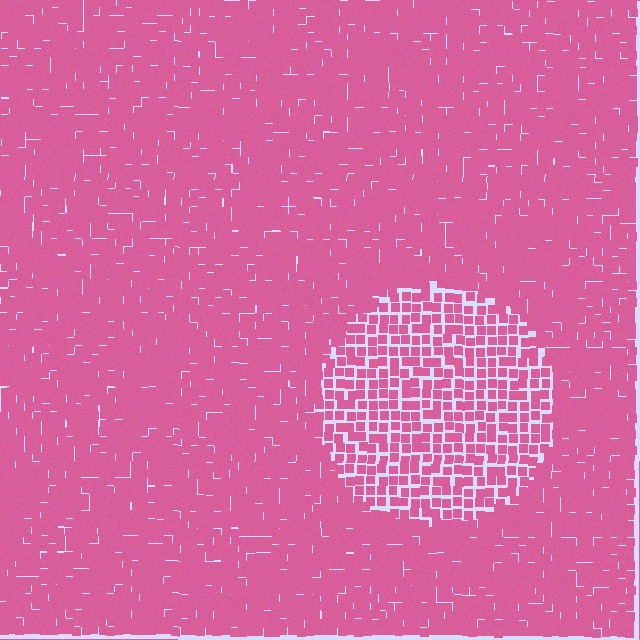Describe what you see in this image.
The image contains small pink elements arranged at two different densities. A circle-shaped region is visible where the elements are less densely packed than the surrounding area.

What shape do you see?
I see a circle.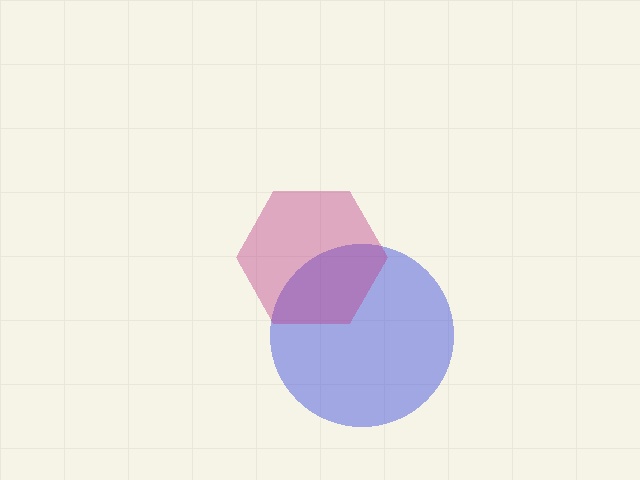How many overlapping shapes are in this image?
There are 2 overlapping shapes in the image.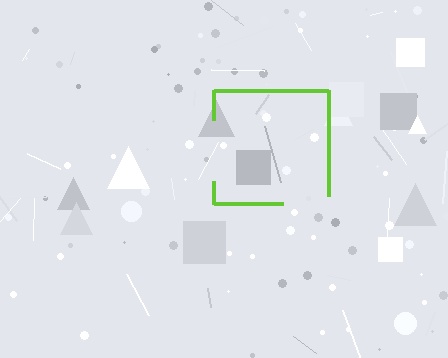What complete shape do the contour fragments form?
The contour fragments form a square.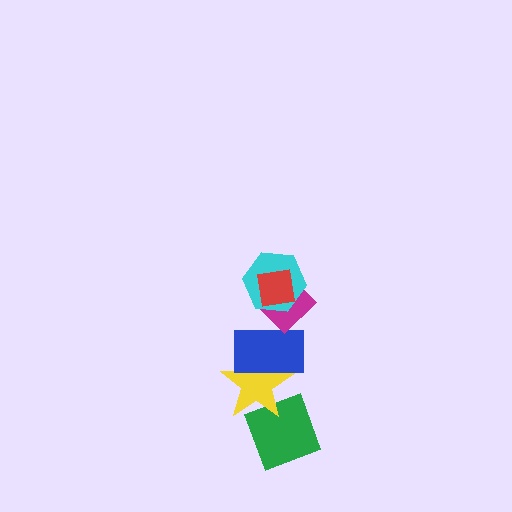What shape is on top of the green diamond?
The yellow star is on top of the green diamond.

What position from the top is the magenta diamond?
The magenta diamond is 3rd from the top.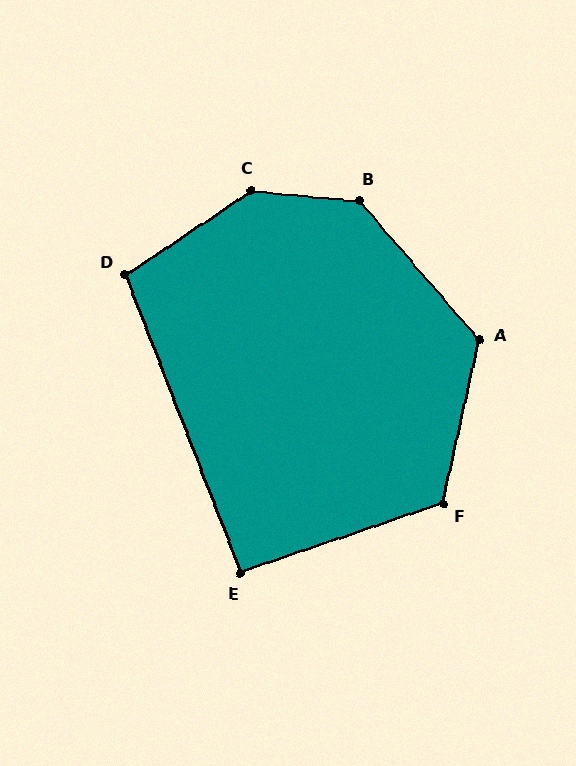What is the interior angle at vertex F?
Approximately 122 degrees (obtuse).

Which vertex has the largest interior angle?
C, at approximately 141 degrees.